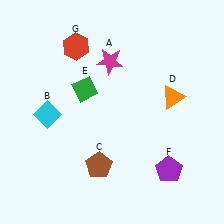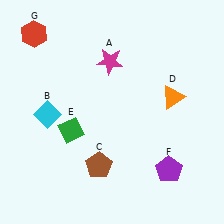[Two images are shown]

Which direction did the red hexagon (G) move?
The red hexagon (G) moved left.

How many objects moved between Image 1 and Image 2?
2 objects moved between the two images.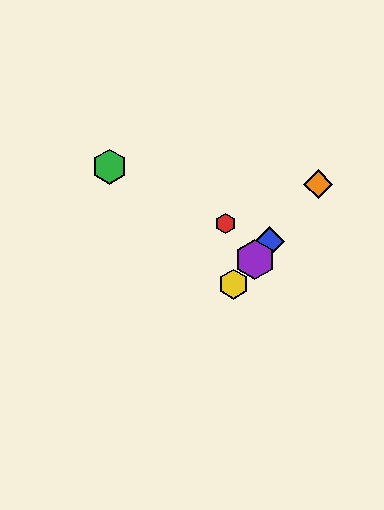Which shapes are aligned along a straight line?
The blue diamond, the yellow hexagon, the purple hexagon, the orange diamond are aligned along a straight line.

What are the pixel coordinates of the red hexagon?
The red hexagon is at (226, 223).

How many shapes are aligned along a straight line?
4 shapes (the blue diamond, the yellow hexagon, the purple hexagon, the orange diamond) are aligned along a straight line.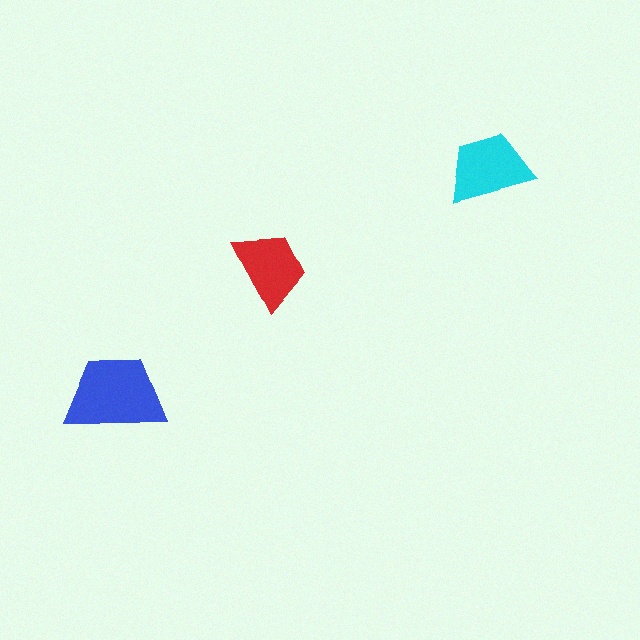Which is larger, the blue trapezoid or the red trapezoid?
The blue one.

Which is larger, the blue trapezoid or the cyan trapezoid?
The blue one.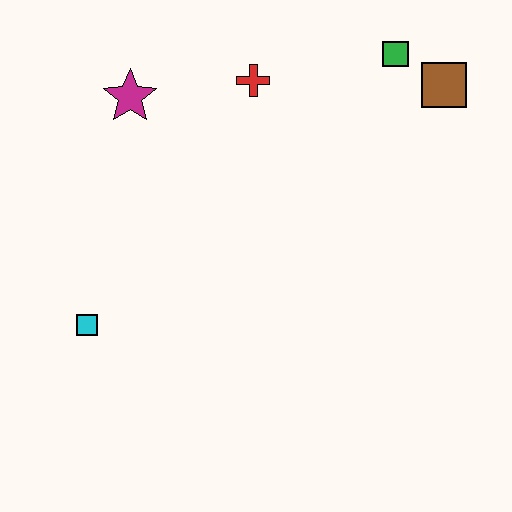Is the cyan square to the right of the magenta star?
No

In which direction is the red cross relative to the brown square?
The red cross is to the left of the brown square.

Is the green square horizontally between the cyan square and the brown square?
Yes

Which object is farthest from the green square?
The cyan square is farthest from the green square.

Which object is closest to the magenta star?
The red cross is closest to the magenta star.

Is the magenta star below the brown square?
Yes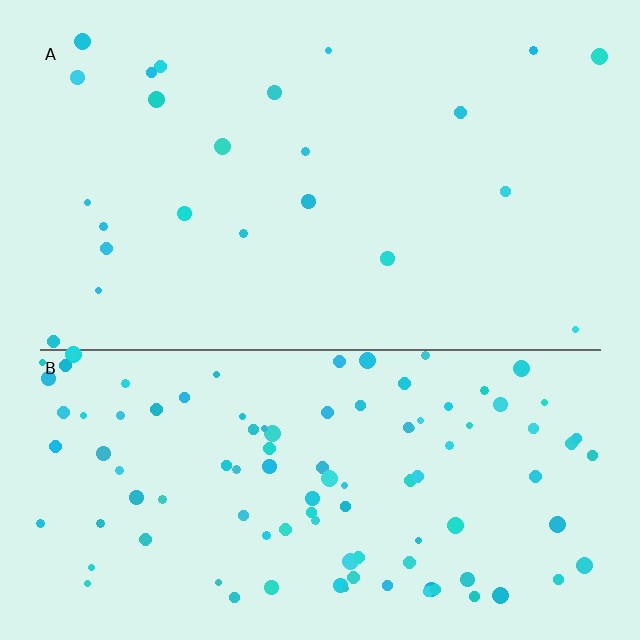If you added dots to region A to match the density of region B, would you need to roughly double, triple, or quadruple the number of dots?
Approximately quadruple.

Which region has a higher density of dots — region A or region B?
B (the bottom).